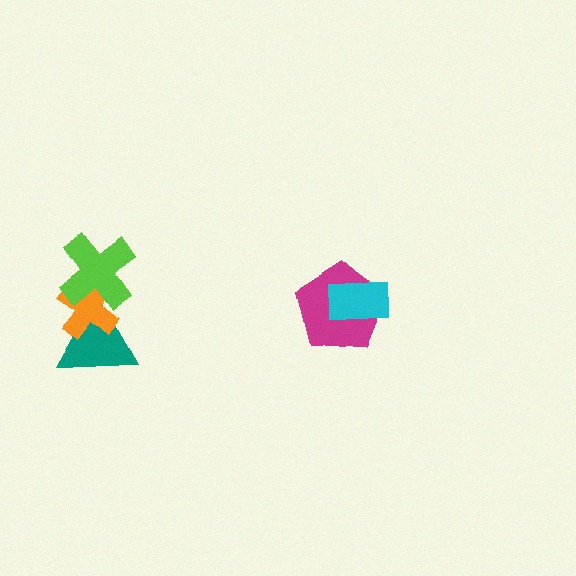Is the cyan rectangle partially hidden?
No, no other shape covers it.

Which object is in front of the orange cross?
The lime cross is in front of the orange cross.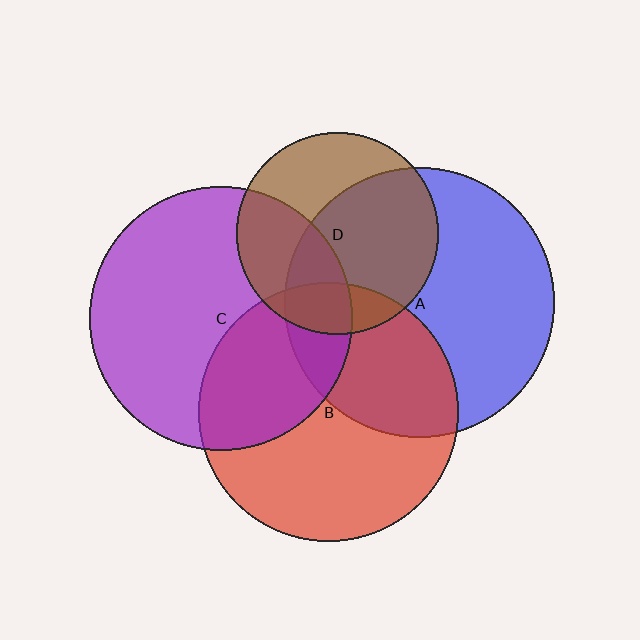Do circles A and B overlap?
Yes.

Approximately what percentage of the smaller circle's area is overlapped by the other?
Approximately 35%.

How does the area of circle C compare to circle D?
Approximately 1.7 times.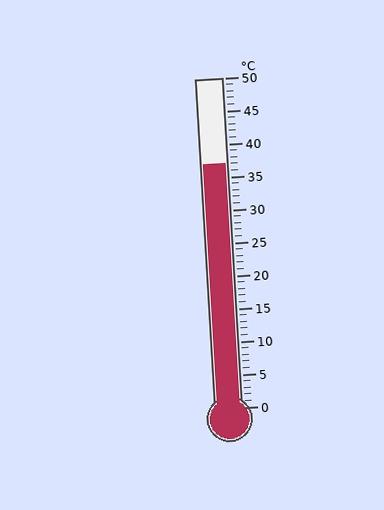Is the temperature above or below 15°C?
The temperature is above 15°C.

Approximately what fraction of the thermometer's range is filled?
The thermometer is filled to approximately 75% of its range.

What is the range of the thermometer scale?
The thermometer scale ranges from 0°C to 50°C.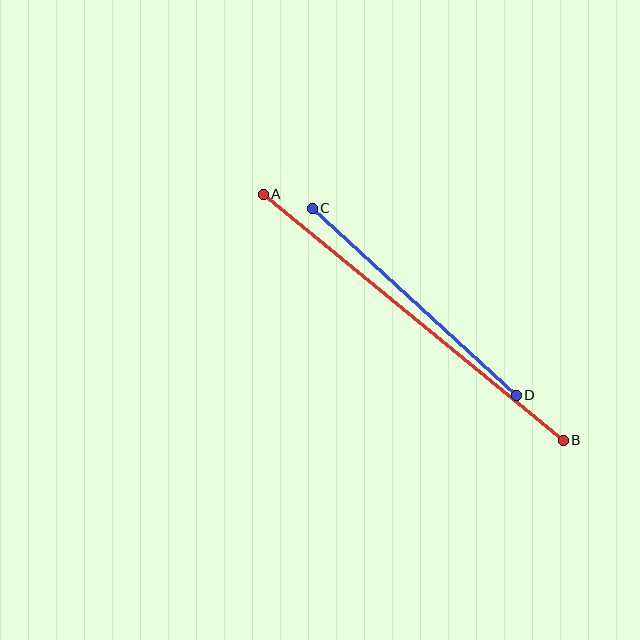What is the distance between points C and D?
The distance is approximately 277 pixels.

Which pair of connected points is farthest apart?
Points A and B are farthest apart.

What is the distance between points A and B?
The distance is approximately 388 pixels.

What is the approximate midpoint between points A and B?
The midpoint is at approximately (413, 317) pixels.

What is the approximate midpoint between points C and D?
The midpoint is at approximately (414, 302) pixels.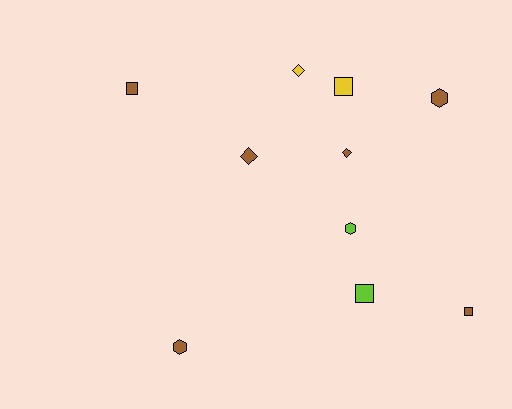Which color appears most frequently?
Brown, with 6 objects.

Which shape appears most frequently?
Square, with 4 objects.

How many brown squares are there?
There are 2 brown squares.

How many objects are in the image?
There are 10 objects.